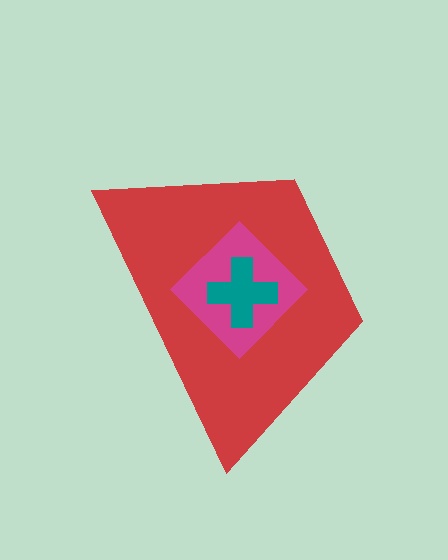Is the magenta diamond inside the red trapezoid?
Yes.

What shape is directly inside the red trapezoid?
The magenta diamond.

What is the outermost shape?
The red trapezoid.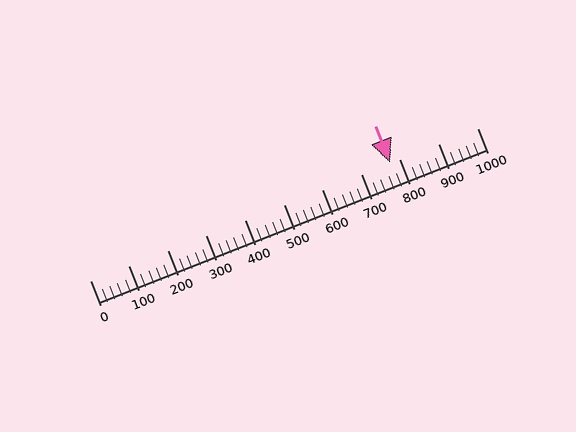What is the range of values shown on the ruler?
The ruler shows values from 0 to 1000.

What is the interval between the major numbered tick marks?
The major tick marks are spaced 100 units apart.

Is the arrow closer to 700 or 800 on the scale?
The arrow is closer to 800.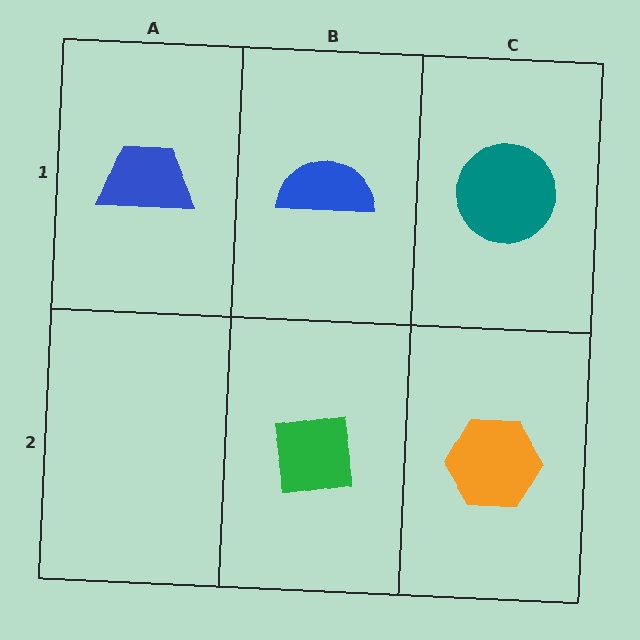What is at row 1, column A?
A blue trapezoid.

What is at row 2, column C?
An orange hexagon.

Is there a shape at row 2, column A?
No, that cell is empty.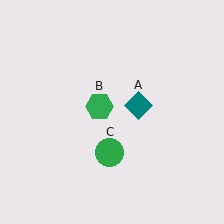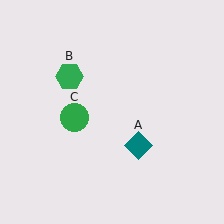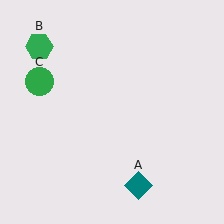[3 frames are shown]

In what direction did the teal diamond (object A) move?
The teal diamond (object A) moved down.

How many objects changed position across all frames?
3 objects changed position: teal diamond (object A), green hexagon (object B), green circle (object C).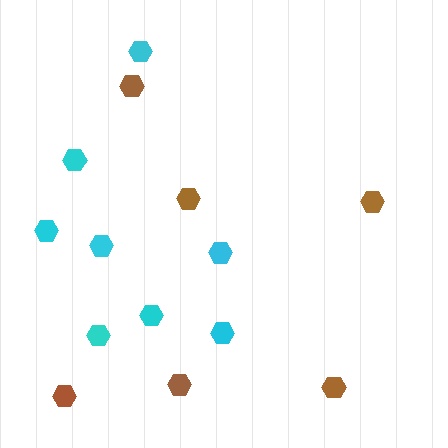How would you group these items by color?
There are 2 groups: one group of cyan hexagons (8) and one group of brown hexagons (6).